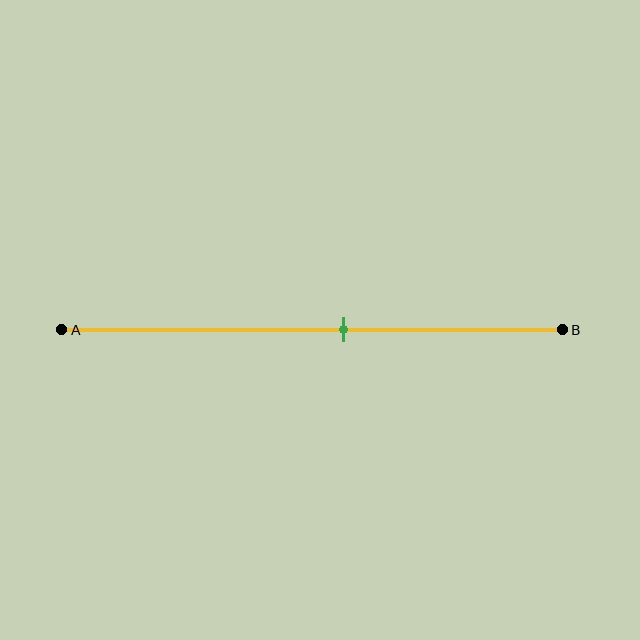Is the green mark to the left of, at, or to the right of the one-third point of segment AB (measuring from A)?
The green mark is to the right of the one-third point of segment AB.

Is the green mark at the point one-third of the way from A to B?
No, the mark is at about 55% from A, not at the 33% one-third point.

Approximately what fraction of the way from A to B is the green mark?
The green mark is approximately 55% of the way from A to B.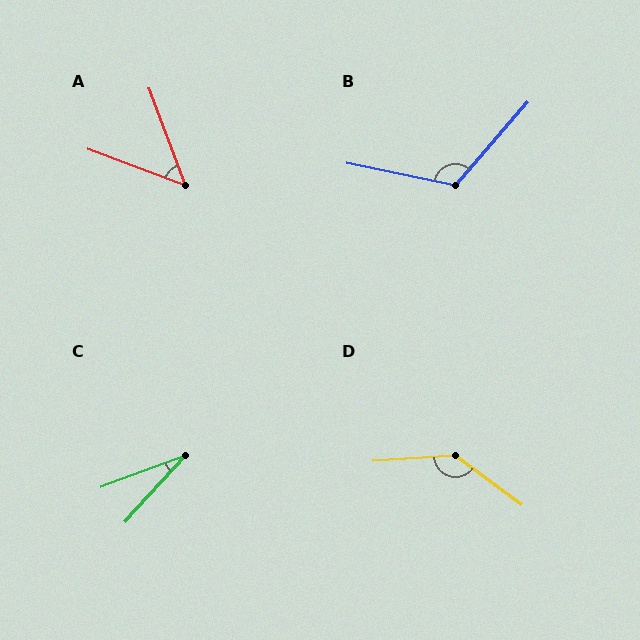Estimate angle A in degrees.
Approximately 49 degrees.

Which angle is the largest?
D, at approximately 139 degrees.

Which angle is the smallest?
C, at approximately 27 degrees.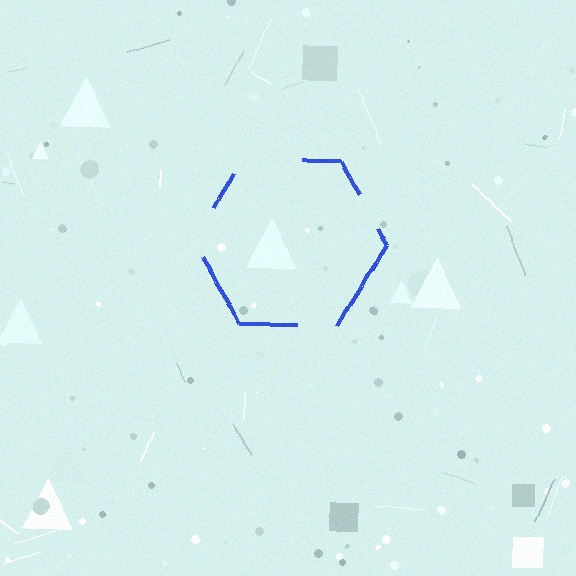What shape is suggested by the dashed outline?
The dashed outline suggests a hexagon.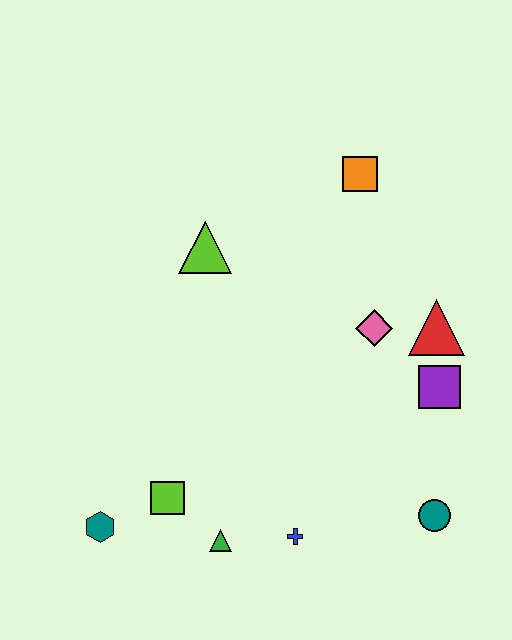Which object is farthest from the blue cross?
The orange square is farthest from the blue cross.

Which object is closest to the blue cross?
The green triangle is closest to the blue cross.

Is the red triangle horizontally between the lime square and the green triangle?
No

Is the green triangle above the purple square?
No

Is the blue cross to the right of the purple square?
No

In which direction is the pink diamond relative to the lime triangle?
The pink diamond is to the right of the lime triangle.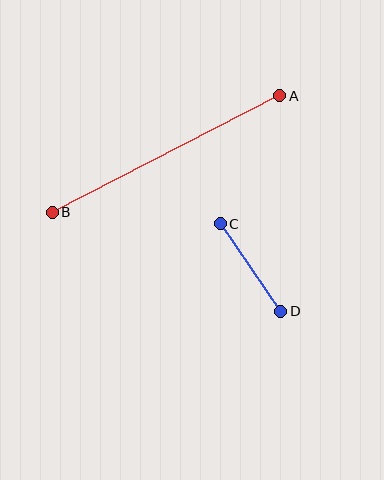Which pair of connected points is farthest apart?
Points A and B are farthest apart.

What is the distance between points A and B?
The distance is approximately 256 pixels.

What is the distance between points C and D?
The distance is approximately 107 pixels.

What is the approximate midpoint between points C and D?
The midpoint is at approximately (251, 268) pixels.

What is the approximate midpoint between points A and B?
The midpoint is at approximately (166, 154) pixels.